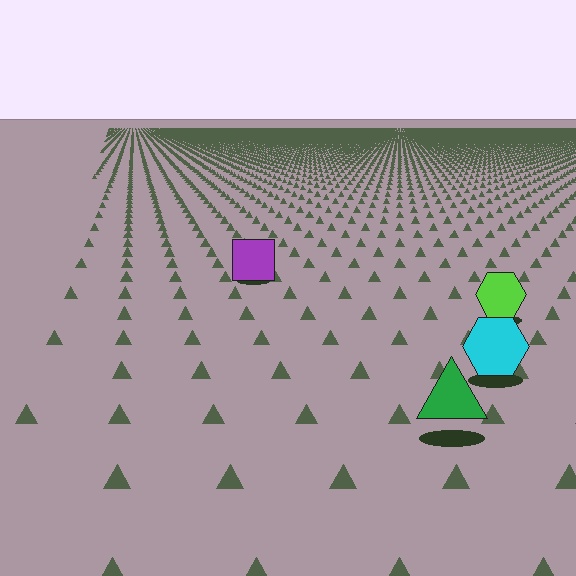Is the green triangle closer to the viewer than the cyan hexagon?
Yes. The green triangle is closer — you can tell from the texture gradient: the ground texture is coarser near it.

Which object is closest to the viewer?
The green triangle is closest. The texture marks near it are larger and more spread out.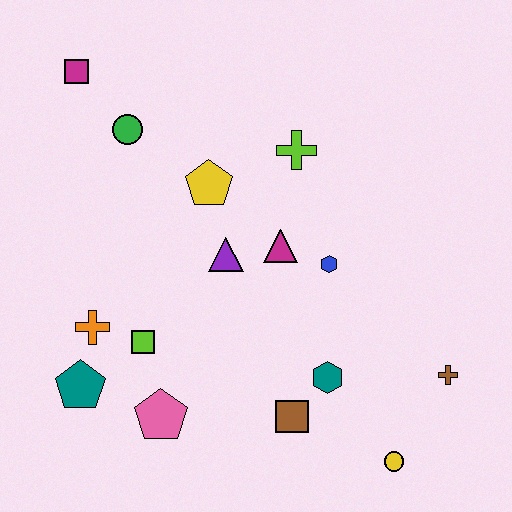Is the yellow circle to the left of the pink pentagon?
No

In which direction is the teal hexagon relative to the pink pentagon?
The teal hexagon is to the right of the pink pentagon.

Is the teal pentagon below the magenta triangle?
Yes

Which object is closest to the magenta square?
The green circle is closest to the magenta square.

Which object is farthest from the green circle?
The yellow circle is farthest from the green circle.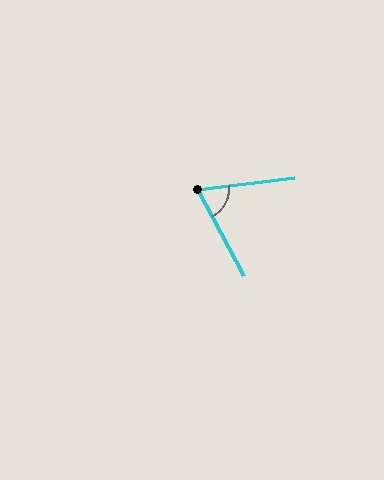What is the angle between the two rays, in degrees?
Approximately 69 degrees.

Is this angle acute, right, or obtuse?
It is acute.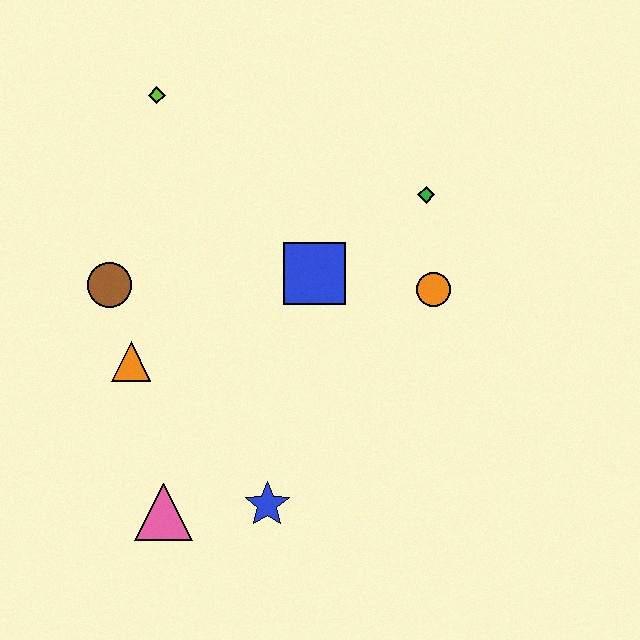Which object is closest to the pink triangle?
The blue star is closest to the pink triangle.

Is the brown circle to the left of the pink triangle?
Yes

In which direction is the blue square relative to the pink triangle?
The blue square is above the pink triangle.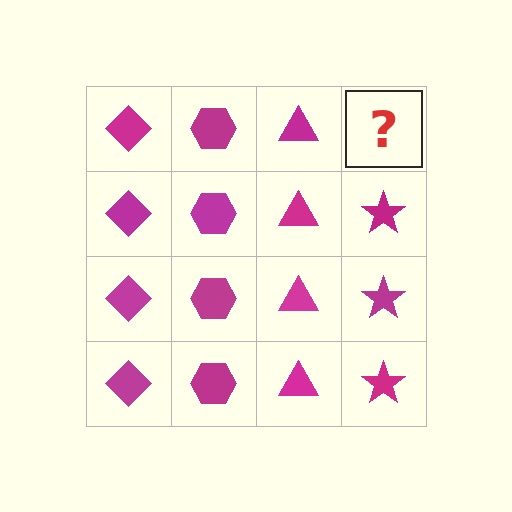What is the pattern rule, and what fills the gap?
The rule is that each column has a consistent shape. The gap should be filled with a magenta star.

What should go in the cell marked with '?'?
The missing cell should contain a magenta star.